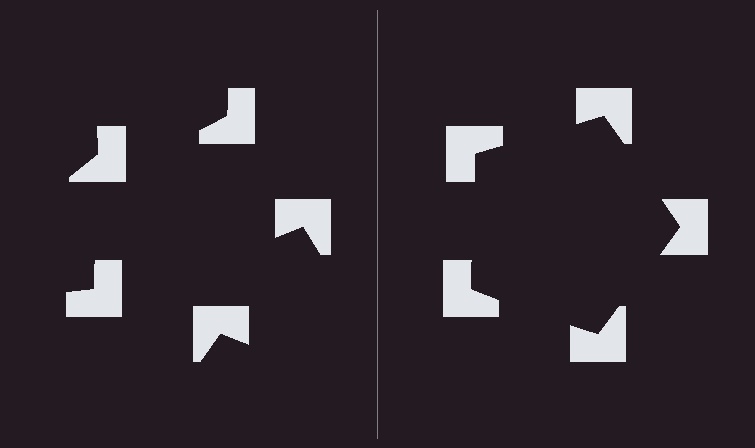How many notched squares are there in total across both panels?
10 — 5 on each side.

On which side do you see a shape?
An illusory pentagon appears on the right side. On the left side the wedge cuts are rotated, so no coherent shape forms.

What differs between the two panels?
The notched squares are positioned identically on both sides; only the wedge orientations differ. On the right they align to a pentagon; on the left they are misaligned.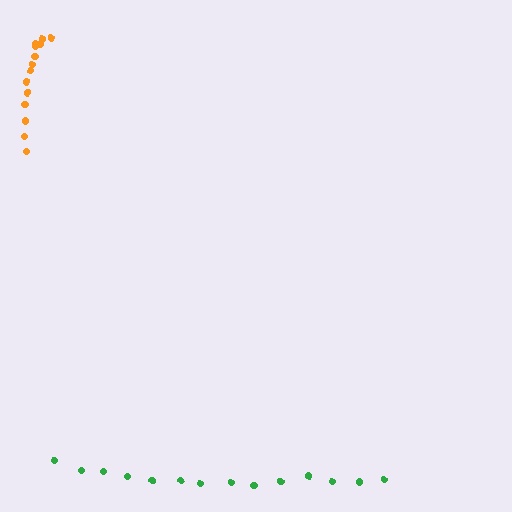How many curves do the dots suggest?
There are 2 distinct paths.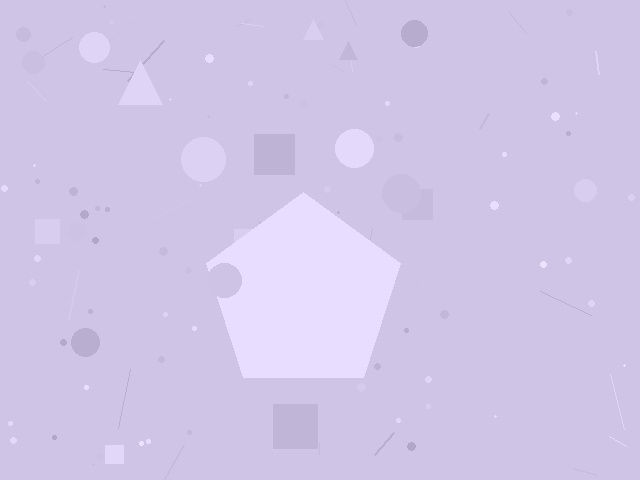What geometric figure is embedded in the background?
A pentagon is embedded in the background.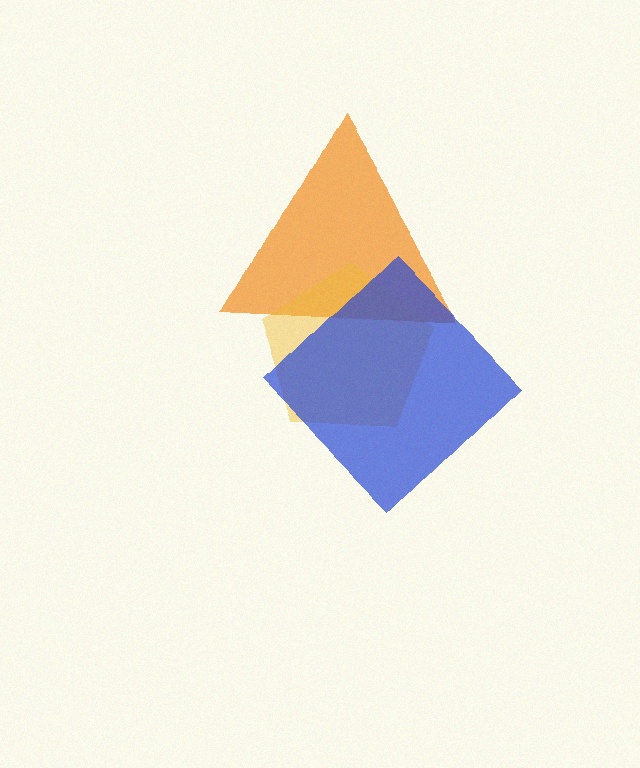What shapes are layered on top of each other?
The layered shapes are: an orange triangle, a yellow pentagon, a blue diamond.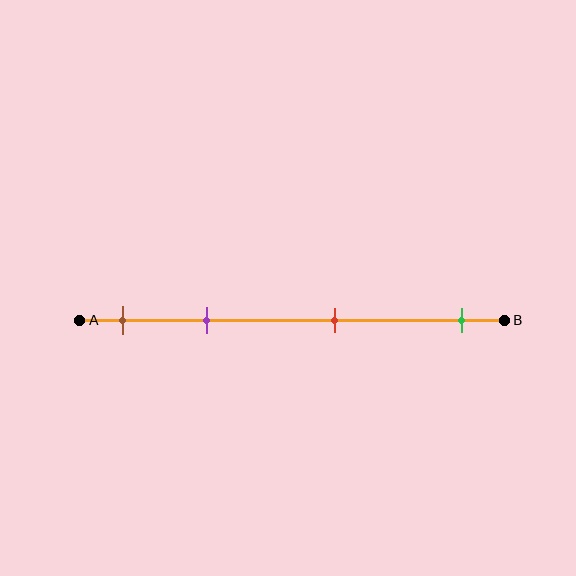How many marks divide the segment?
There are 4 marks dividing the segment.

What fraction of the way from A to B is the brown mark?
The brown mark is approximately 10% (0.1) of the way from A to B.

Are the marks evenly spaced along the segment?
No, the marks are not evenly spaced.